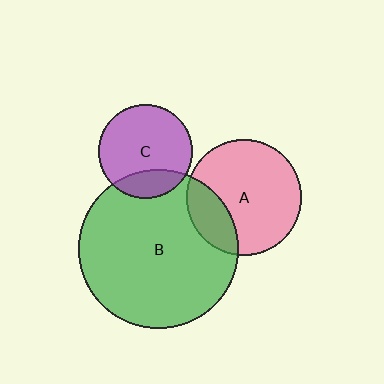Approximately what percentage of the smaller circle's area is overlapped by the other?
Approximately 25%.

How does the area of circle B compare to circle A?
Approximately 1.9 times.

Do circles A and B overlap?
Yes.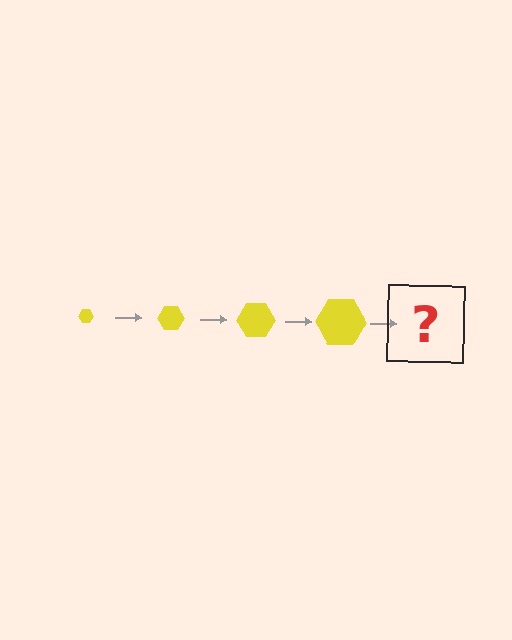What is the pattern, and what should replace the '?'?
The pattern is that the hexagon gets progressively larger each step. The '?' should be a yellow hexagon, larger than the previous one.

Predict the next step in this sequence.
The next step is a yellow hexagon, larger than the previous one.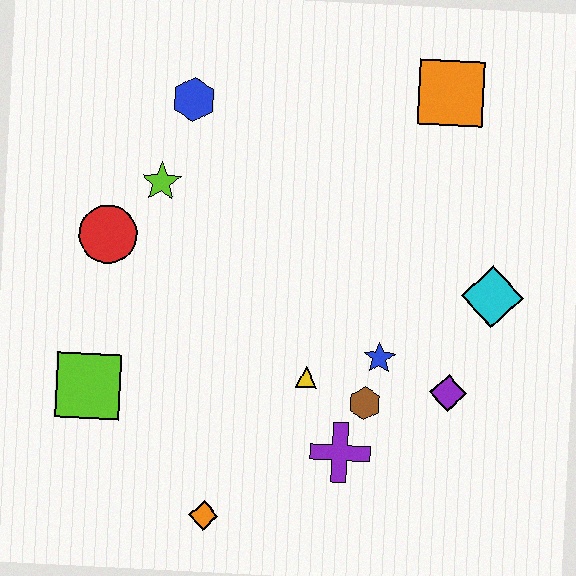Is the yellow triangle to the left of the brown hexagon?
Yes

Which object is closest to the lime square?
The red circle is closest to the lime square.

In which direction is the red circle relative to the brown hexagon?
The red circle is to the left of the brown hexagon.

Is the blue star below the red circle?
Yes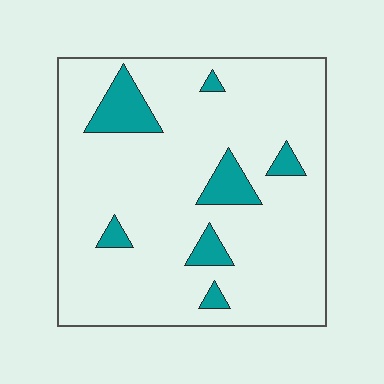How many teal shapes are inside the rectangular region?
7.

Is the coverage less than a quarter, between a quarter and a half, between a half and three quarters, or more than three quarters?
Less than a quarter.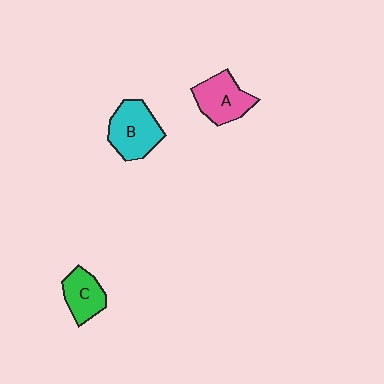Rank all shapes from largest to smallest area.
From largest to smallest: B (cyan), A (pink), C (green).